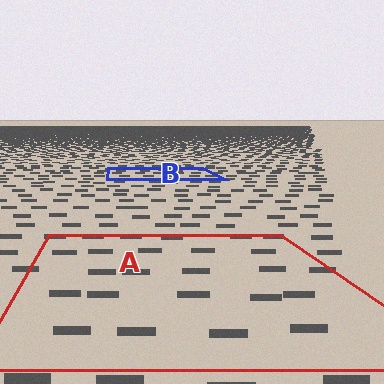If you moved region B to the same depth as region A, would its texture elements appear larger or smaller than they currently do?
They would appear larger. At a closer depth, the same texture elements are projected at a bigger on-screen size.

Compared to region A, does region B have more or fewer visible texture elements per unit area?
Region B has more texture elements per unit area — they are packed more densely because it is farther away.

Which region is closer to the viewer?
Region A is closer. The texture elements there are larger and more spread out.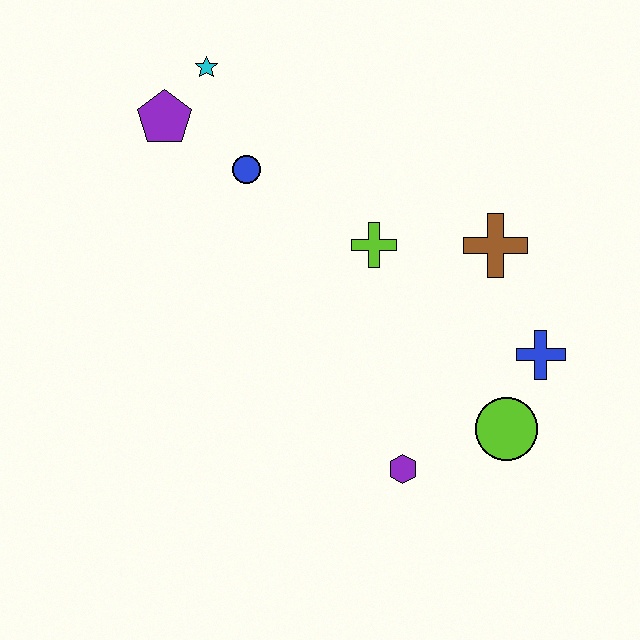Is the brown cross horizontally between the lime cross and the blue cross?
Yes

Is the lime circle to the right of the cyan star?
Yes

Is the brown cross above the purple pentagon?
No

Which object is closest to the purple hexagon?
The lime circle is closest to the purple hexagon.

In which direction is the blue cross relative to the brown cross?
The blue cross is below the brown cross.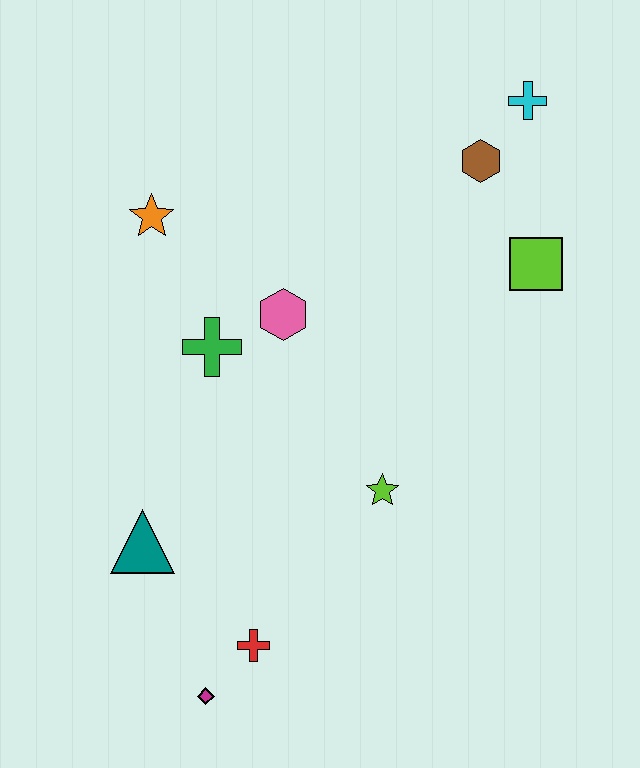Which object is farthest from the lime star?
The cyan cross is farthest from the lime star.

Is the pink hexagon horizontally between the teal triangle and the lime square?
Yes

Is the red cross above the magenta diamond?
Yes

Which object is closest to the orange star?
The green cross is closest to the orange star.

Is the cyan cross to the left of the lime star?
No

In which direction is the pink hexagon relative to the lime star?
The pink hexagon is above the lime star.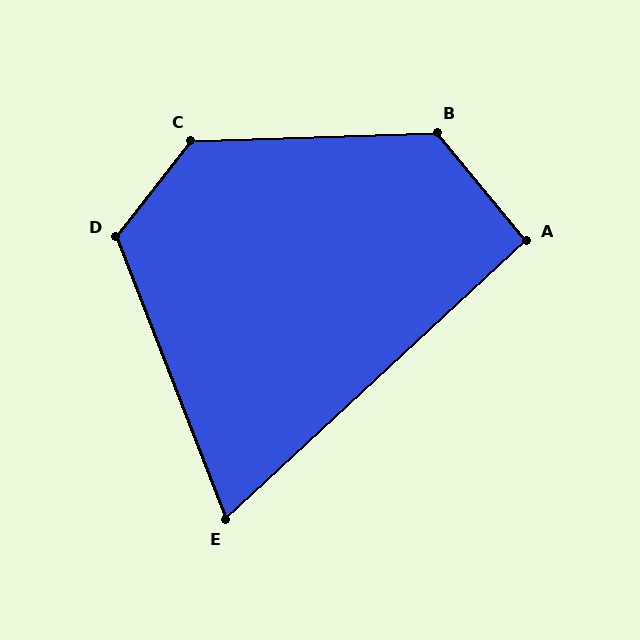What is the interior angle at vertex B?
Approximately 128 degrees (obtuse).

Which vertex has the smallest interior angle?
E, at approximately 68 degrees.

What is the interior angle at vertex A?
Approximately 93 degrees (approximately right).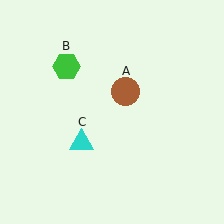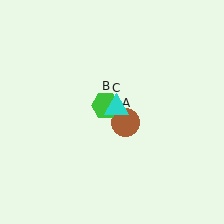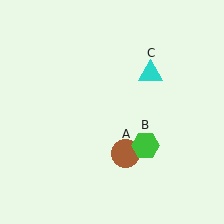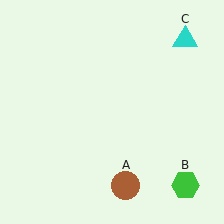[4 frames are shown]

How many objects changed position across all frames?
3 objects changed position: brown circle (object A), green hexagon (object B), cyan triangle (object C).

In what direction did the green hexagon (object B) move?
The green hexagon (object B) moved down and to the right.